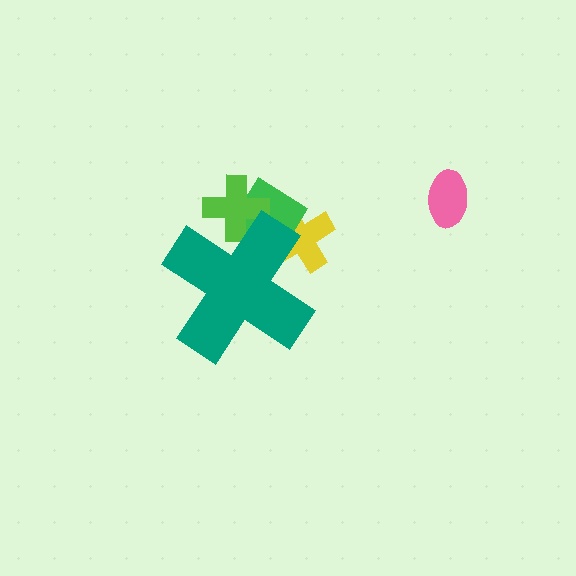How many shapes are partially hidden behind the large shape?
3 shapes are partially hidden.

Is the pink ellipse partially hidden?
No, the pink ellipse is fully visible.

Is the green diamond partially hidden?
Yes, the green diamond is partially hidden behind the teal cross.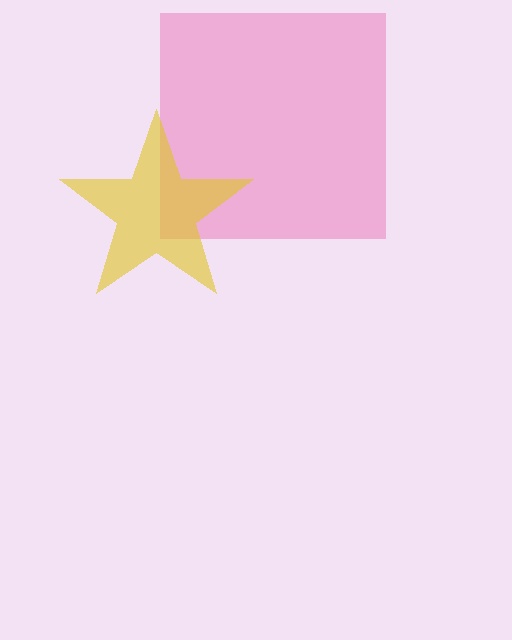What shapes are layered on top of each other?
The layered shapes are: a pink square, a yellow star.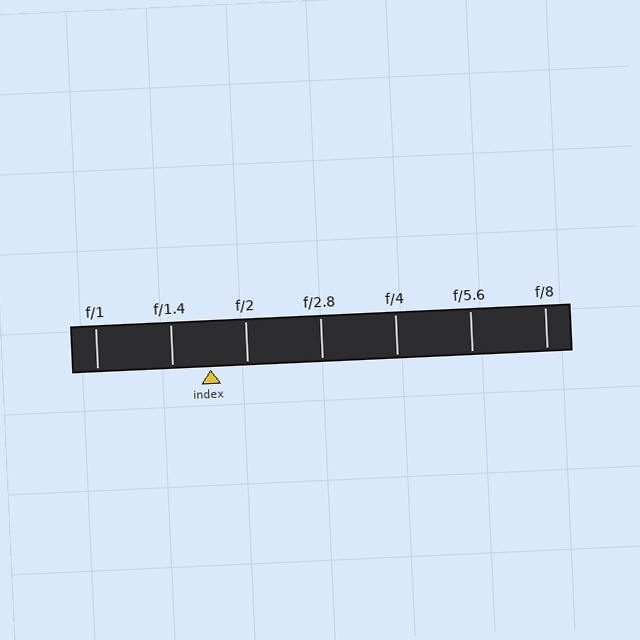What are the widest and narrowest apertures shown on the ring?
The widest aperture shown is f/1 and the narrowest is f/8.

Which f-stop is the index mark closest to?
The index mark is closest to f/2.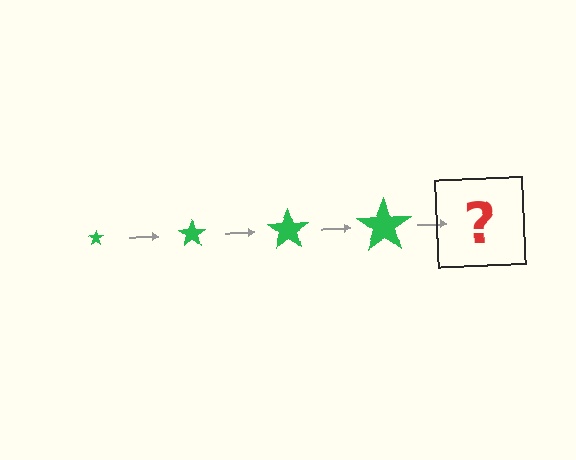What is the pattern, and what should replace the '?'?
The pattern is that the star gets progressively larger each step. The '?' should be a green star, larger than the previous one.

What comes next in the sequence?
The next element should be a green star, larger than the previous one.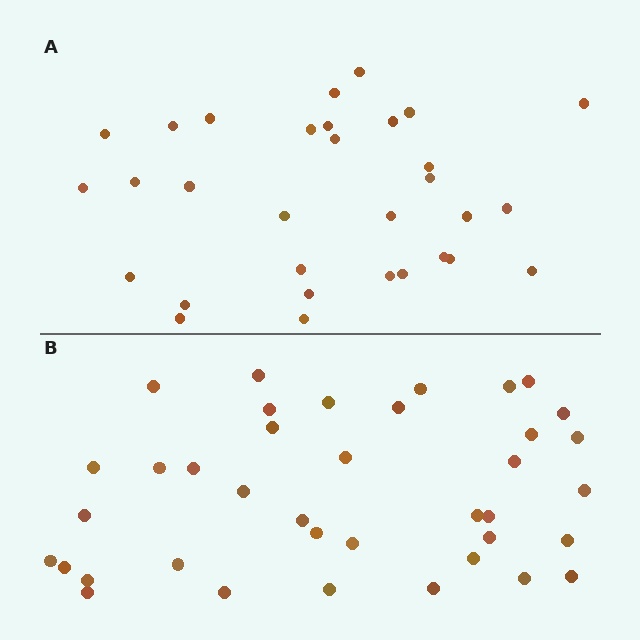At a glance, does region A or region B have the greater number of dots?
Region B (the bottom region) has more dots.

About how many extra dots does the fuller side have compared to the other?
Region B has roughly 8 or so more dots than region A.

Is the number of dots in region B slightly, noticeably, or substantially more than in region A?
Region B has only slightly more — the two regions are fairly close. The ratio is roughly 1.2 to 1.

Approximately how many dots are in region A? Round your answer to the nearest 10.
About 30 dots. (The exact count is 31, which rounds to 30.)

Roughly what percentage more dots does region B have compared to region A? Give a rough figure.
About 25% more.